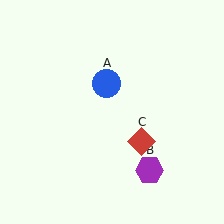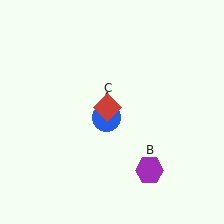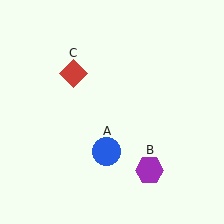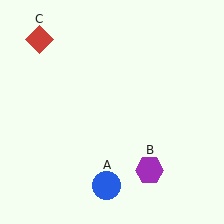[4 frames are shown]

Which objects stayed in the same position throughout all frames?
Purple hexagon (object B) remained stationary.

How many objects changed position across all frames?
2 objects changed position: blue circle (object A), red diamond (object C).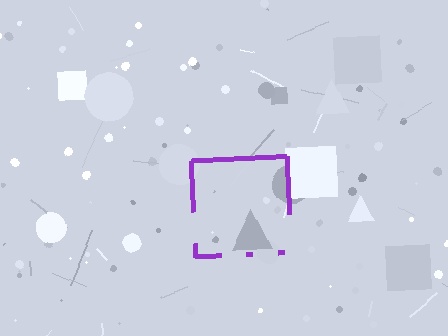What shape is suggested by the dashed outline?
The dashed outline suggests a square.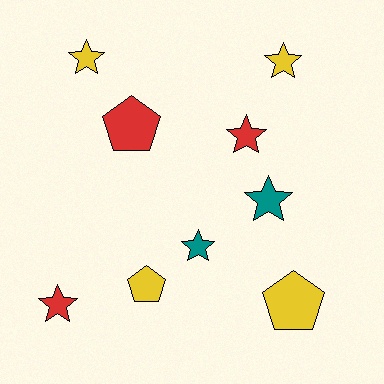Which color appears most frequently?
Yellow, with 4 objects.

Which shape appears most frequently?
Star, with 6 objects.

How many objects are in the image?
There are 9 objects.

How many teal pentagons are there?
There are no teal pentagons.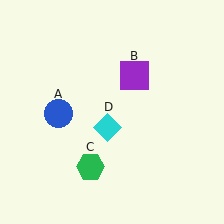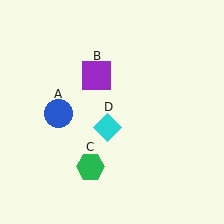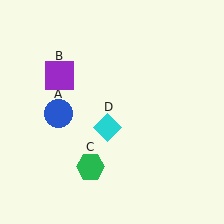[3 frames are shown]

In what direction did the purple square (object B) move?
The purple square (object B) moved left.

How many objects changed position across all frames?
1 object changed position: purple square (object B).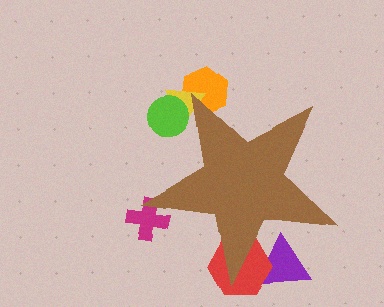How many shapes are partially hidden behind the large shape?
6 shapes are partially hidden.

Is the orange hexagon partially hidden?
Yes, the orange hexagon is partially hidden behind the brown star.